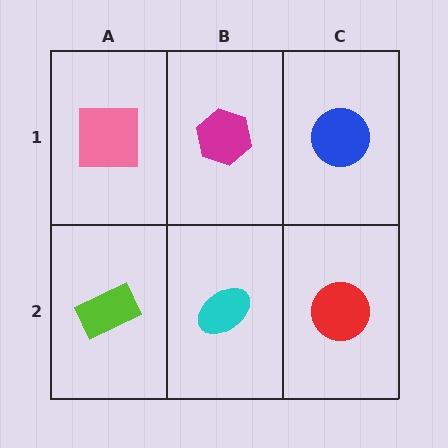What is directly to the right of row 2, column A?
A cyan ellipse.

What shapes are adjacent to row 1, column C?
A red circle (row 2, column C), a magenta hexagon (row 1, column B).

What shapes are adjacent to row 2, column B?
A magenta hexagon (row 1, column B), a lime rectangle (row 2, column A), a red circle (row 2, column C).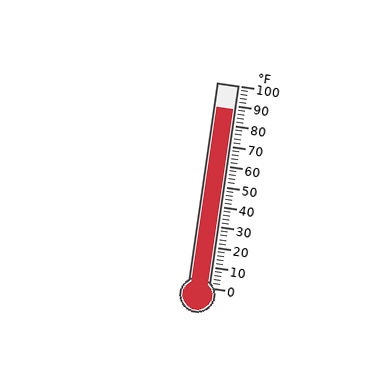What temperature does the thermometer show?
The thermometer shows approximately 88°F.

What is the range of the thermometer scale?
The thermometer scale ranges from 0°F to 100°F.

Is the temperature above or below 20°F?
The temperature is above 20°F.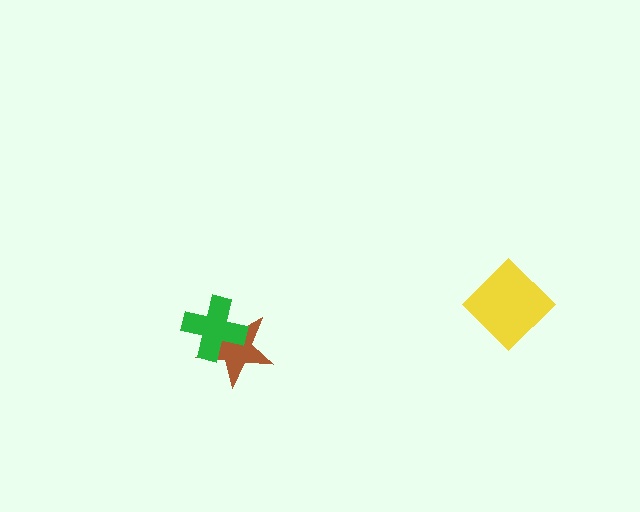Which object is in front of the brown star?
The green cross is in front of the brown star.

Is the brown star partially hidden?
Yes, it is partially covered by another shape.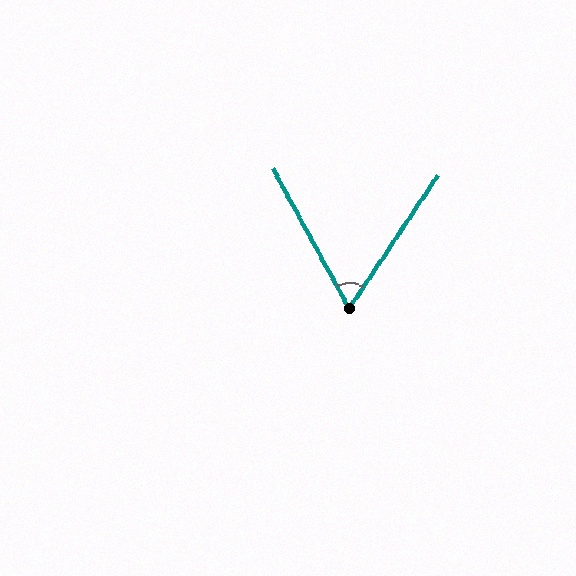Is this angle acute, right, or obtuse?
It is acute.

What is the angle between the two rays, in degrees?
Approximately 62 degrees.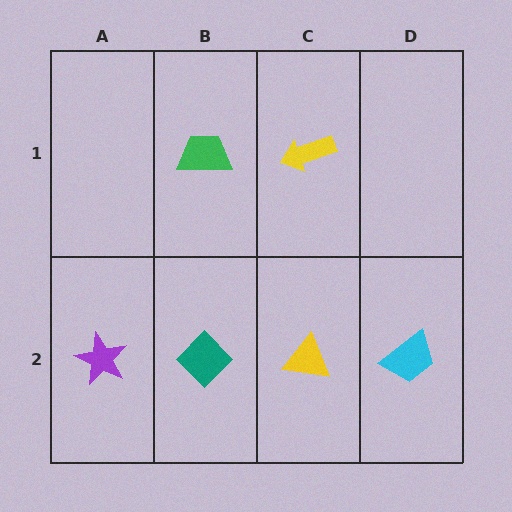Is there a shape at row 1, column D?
No, that cell is empty.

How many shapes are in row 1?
2 shapes.